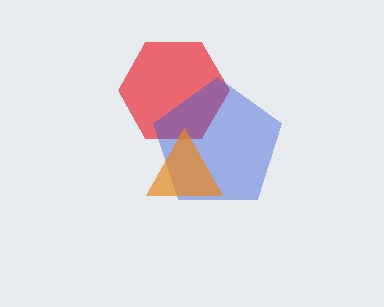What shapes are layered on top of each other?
The layered shapes are: a red hexagon, a blue pentagon, an orange triangle.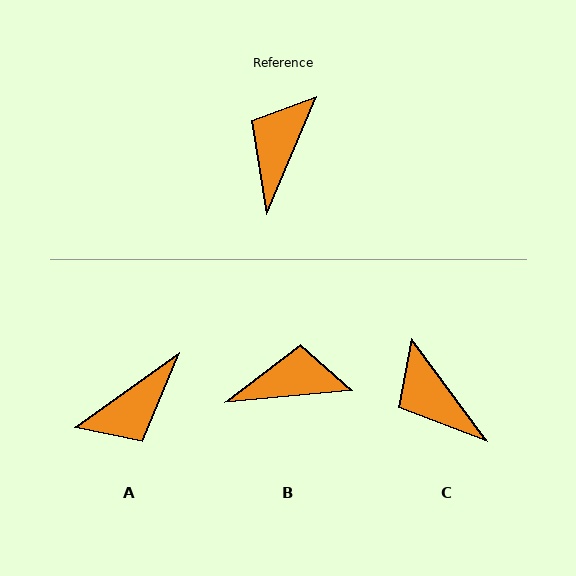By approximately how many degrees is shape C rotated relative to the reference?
Approximately 60 degrees counter-clockwise.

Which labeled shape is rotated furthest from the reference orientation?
A, about 148 degrees away.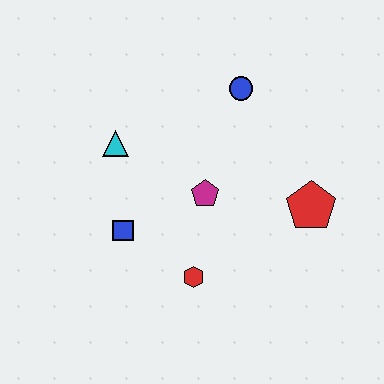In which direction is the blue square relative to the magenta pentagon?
The blue square is to the left of the magenta pentagon.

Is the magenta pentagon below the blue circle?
Yes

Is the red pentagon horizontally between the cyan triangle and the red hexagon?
No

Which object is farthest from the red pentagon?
The cyan triangle is farthest from the red pentagon.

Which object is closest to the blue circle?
The magenta pentagon is closest to the blue circle.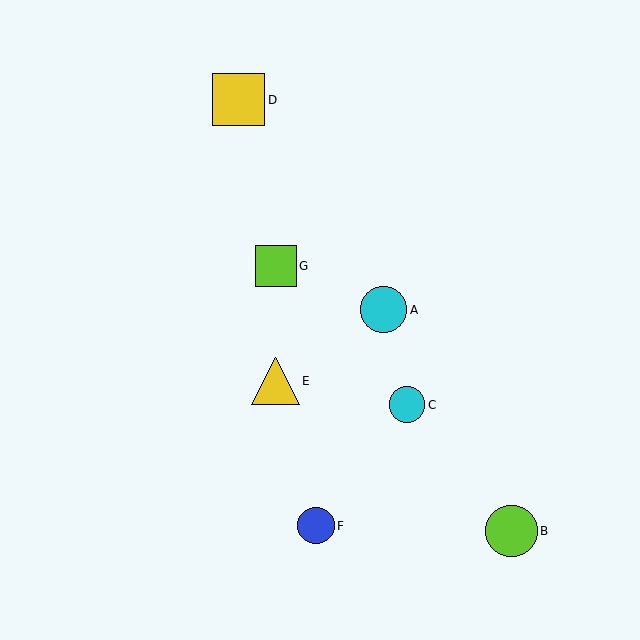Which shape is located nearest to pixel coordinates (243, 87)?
The yellow square (labeled D) at (238, 100) is nearest to that location.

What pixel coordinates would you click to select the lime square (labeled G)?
Click at (276, 266) to select the lime square G.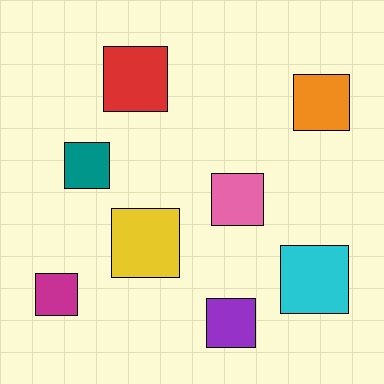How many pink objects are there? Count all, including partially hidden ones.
There is 1 pink object.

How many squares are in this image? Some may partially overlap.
There are 8 squares.